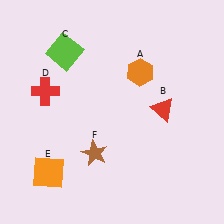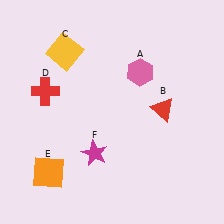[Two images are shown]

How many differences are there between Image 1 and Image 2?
There are 3 differences between the two images.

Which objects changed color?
A changed from orange to pink. C changed from lime to yellow. F changed from brown to magenta.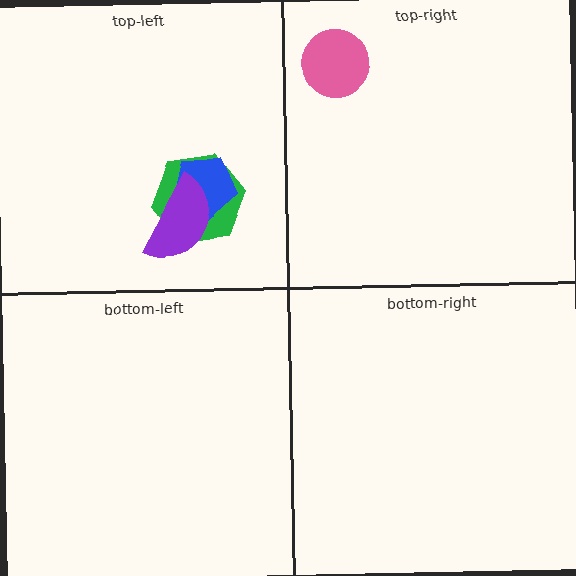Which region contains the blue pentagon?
The top-left region.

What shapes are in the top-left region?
The green hexagon, the blue pentagon, the purple semicircle.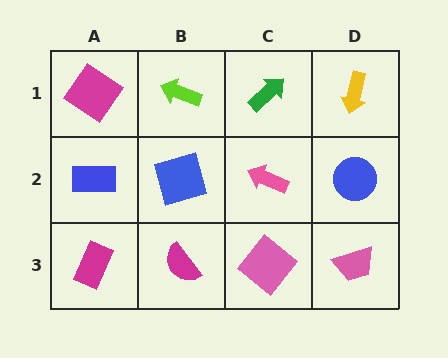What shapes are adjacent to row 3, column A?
A blue rectangle (row 2, column A), a magenta semicircle (row 3, column B).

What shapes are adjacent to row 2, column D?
A yellow arrow (row 1, column D), a pink trapezoid (row 3, column D), a pink arrow (row 2, column C).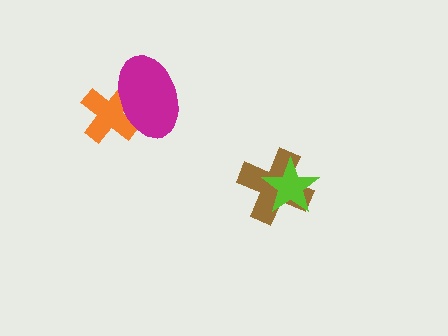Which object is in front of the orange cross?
The magenta ellipse is in front of the orange cross.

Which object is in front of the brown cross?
The lime star is in front of the brown cross.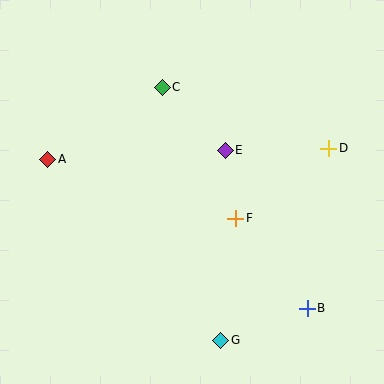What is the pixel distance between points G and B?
The distance between G and B is 92 pixels.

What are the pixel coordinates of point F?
Point F is at (236, 218).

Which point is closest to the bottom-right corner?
Point B is closest to the bottom-right corner.